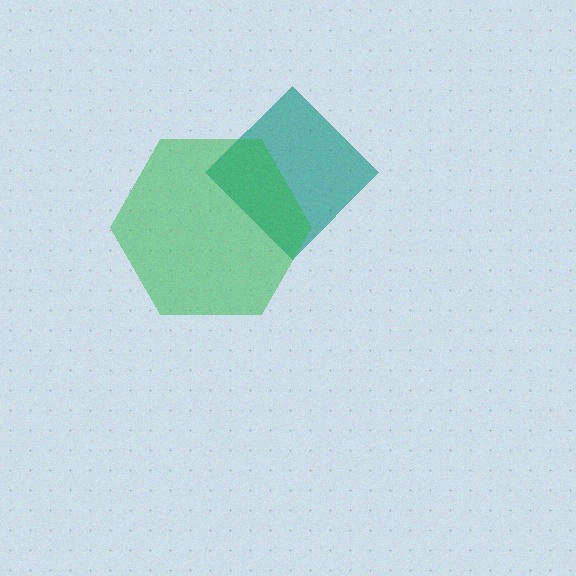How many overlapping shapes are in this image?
There are 2 overlapping shapes in the image.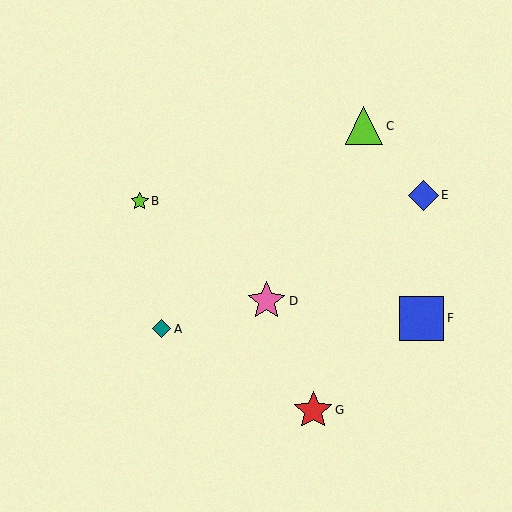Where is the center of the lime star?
The center of the lime star is at (140, 201).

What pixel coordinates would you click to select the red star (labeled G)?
Click at (313, 410) to select the red star G.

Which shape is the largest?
The blue square (labeled F) is the largest.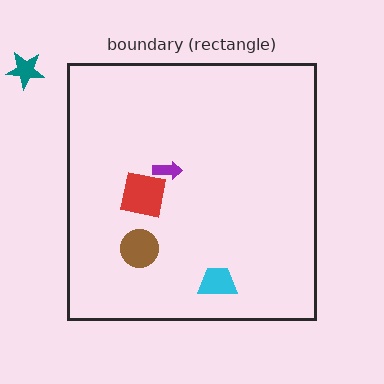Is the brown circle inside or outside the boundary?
Inside.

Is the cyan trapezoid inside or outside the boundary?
Inside.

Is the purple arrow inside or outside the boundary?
Inside.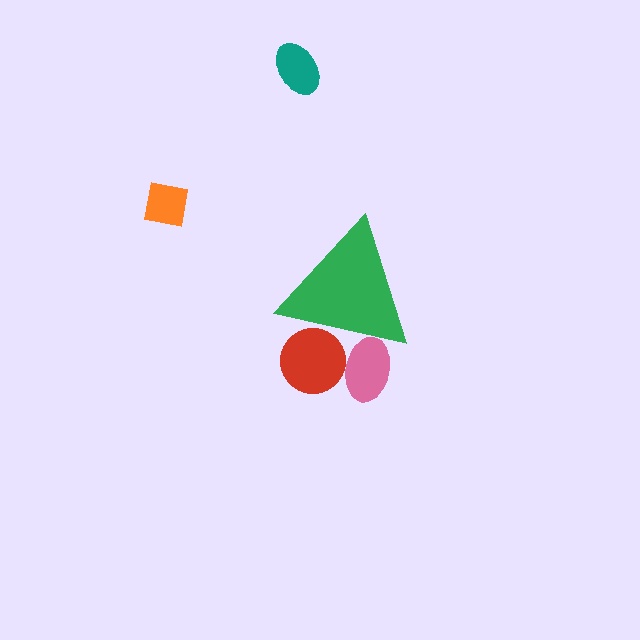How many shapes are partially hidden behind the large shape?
2 shapes are partially hidden.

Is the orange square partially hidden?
No, the orange square is fully visible.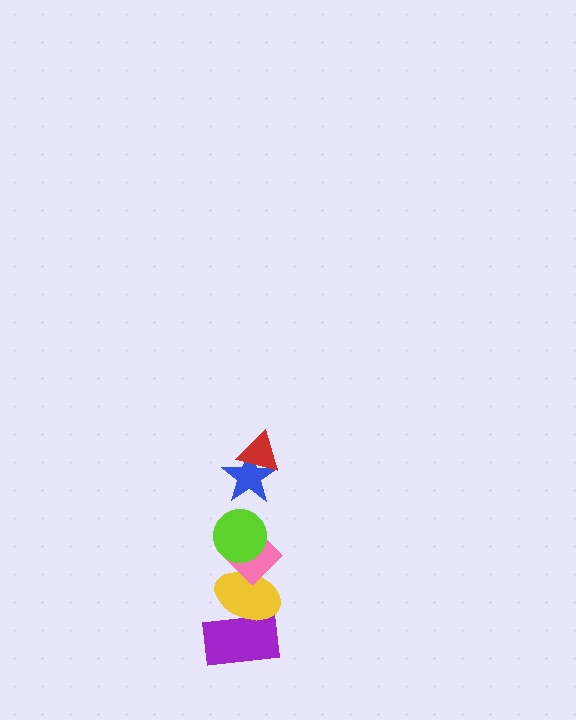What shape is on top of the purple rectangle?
The yellow ellipse is on top of the purple rectangle.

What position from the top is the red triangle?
The red triangle is 1st from the top.